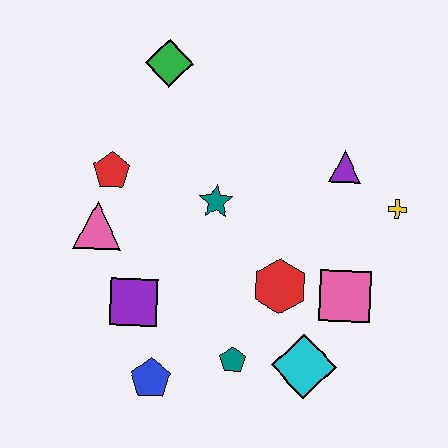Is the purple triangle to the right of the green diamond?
Yes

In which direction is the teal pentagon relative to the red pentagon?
The teal pentagon is below the red pentagon.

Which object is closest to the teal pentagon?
The cyan diamond is closest to the teal pentagon.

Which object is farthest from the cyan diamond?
The green diamond is farthest from the cyan diamond.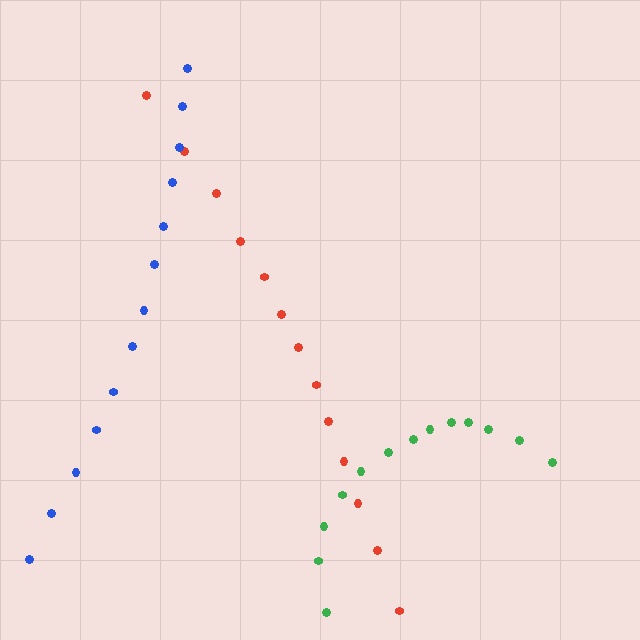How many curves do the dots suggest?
There are 3 distinct paths.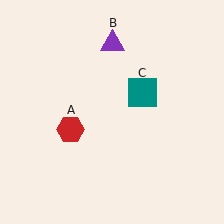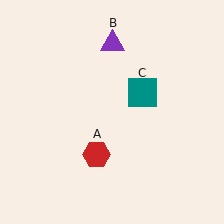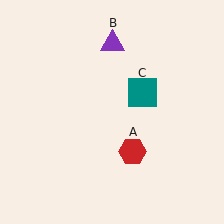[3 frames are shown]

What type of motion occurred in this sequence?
The red hexagon (object A) rotated counterclockwise around the center of the scene.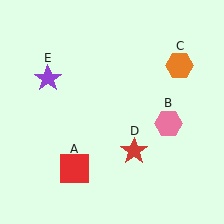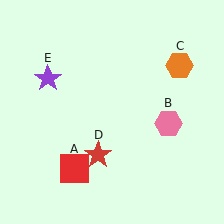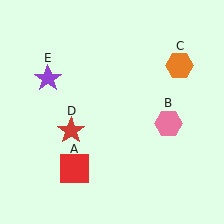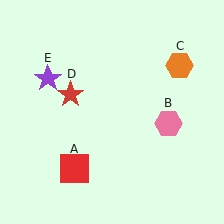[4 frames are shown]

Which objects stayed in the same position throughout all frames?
Red square (object A) and pink hexagon (object B) and orange hexagon (object C) and purple star (object E) remained stationary.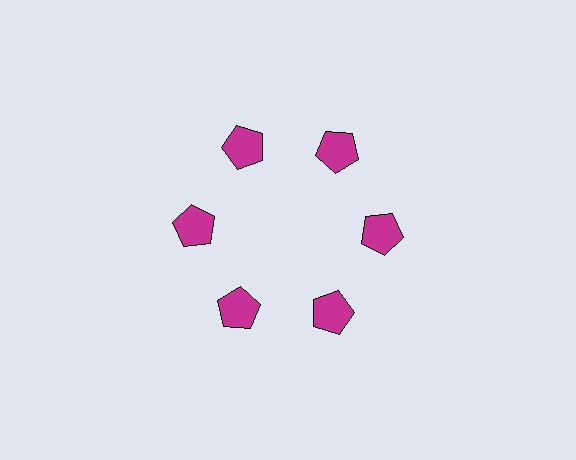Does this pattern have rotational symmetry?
Yes, this pattern has 6-fold rotational symmetry. It looks the same after rotating 60 degrees around the center.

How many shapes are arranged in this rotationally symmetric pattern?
There are 6 shapes, arranged in 6 groups of 1.